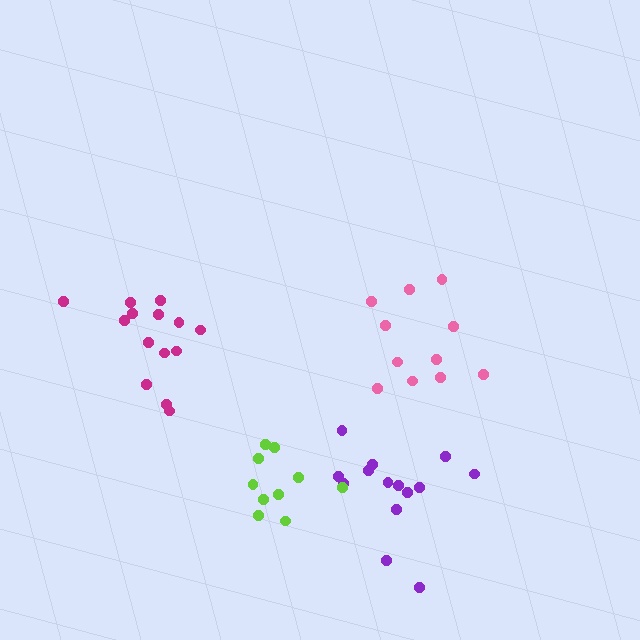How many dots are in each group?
Group 1: 14 dots, Group 2: 14 dots, Group 3: 11 dots, Group 4: 10 dots (49 total).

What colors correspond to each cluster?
The clusters are colored: magenta, purple, pink, lime.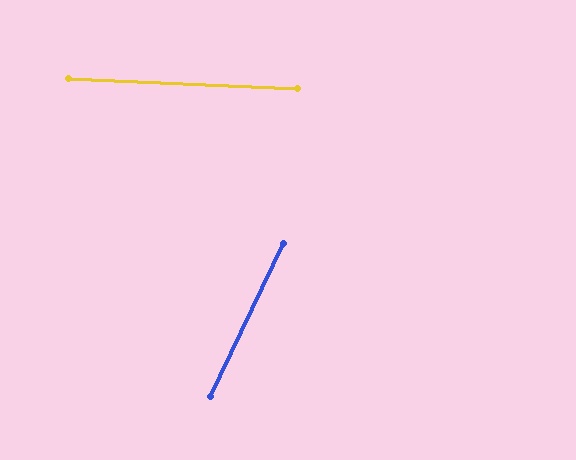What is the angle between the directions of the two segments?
Approximately 67 degrees.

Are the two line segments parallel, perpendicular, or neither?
Neither parallel nor perpendicular — they differ by about 67°.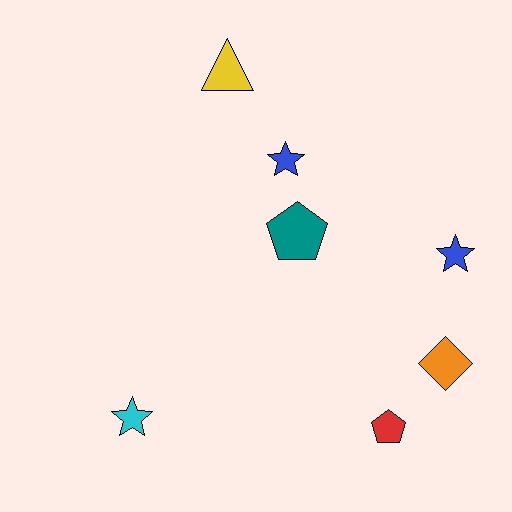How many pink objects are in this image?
There are no pink objects.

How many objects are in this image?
There are 7 objects.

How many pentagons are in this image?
There are 2 pentagons.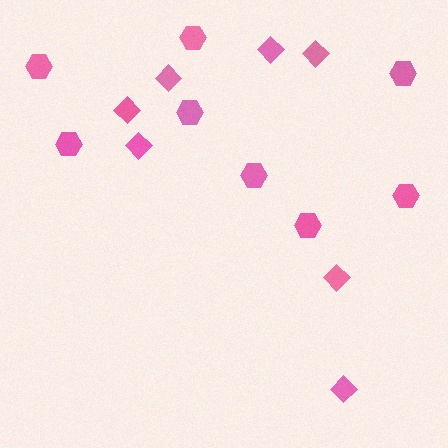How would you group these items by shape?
There are 2 groups: one group of hexagons (8) and one group of diamonds (7).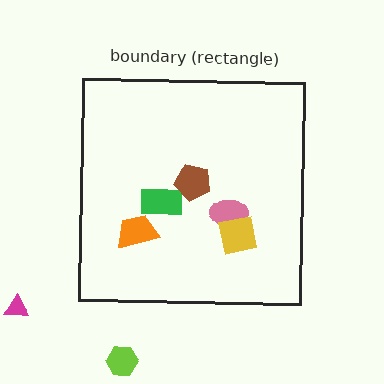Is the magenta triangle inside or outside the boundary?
Outside.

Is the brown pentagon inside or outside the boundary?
Inside.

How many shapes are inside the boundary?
5 inside, 2 outside.